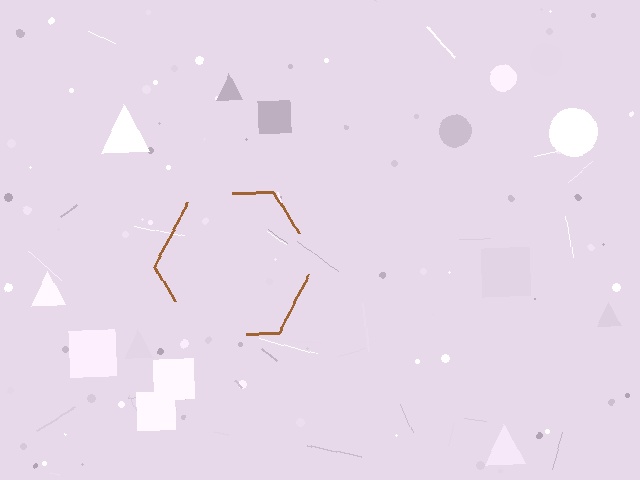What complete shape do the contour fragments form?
The contour fragments form a hexagon.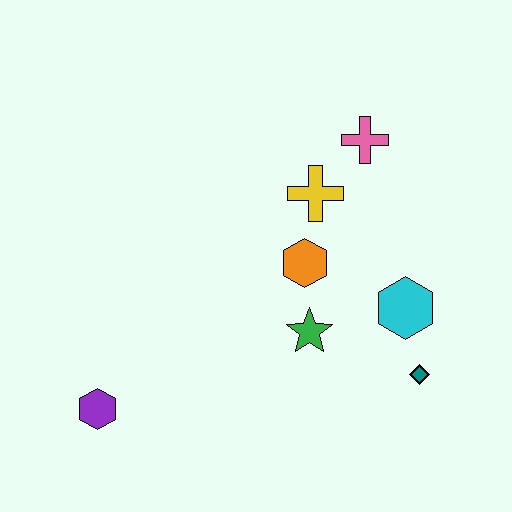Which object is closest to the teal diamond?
The cyan hexagon is closest to the teal diamond.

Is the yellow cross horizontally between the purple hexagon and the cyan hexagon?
Yes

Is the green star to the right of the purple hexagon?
Yes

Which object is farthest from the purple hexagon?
The pink cross is farthest from the purple hexagon.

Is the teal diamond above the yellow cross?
No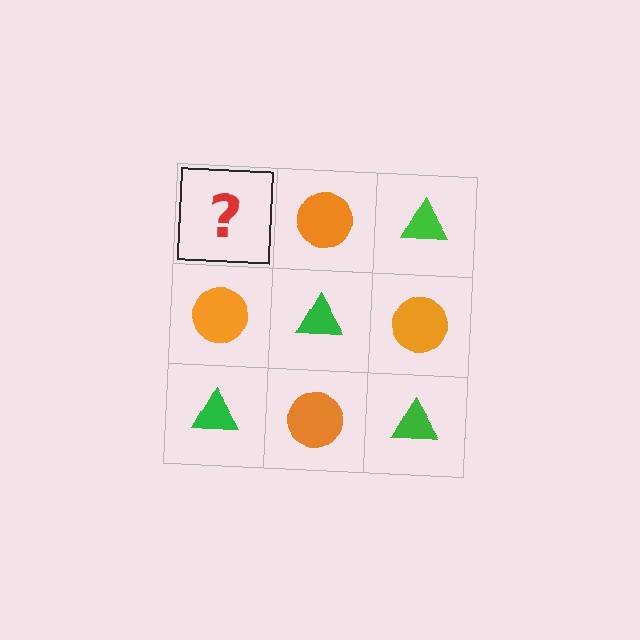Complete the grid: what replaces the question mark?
The question mark should be replaced with a green triangle.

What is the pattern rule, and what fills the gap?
The rule is that it alternates green triangle and orange circle in a checkerboard pattern. The gap should be filled with a green triangle.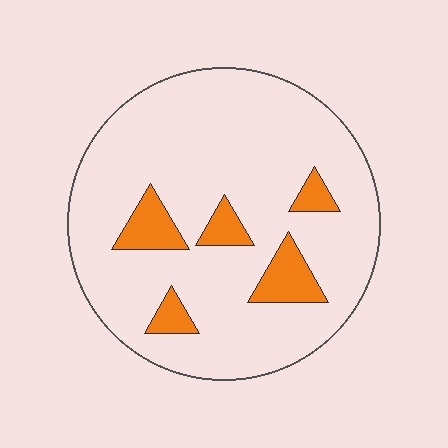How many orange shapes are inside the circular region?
5.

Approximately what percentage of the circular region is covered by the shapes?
Approximately 15%.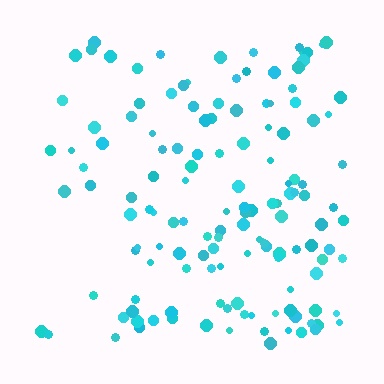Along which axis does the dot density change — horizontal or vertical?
Horizontal.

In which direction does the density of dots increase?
From left to right, with the right side densest.